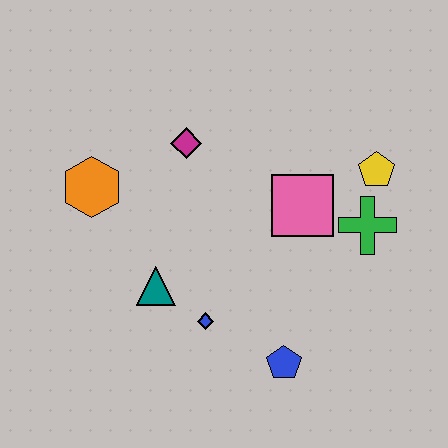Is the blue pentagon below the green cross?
Yes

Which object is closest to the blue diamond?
The teal triangle is closest to the blue diamond.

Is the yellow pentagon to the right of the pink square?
Yes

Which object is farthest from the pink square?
The orange hexagon is farthest from the pink square.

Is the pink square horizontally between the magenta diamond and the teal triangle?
No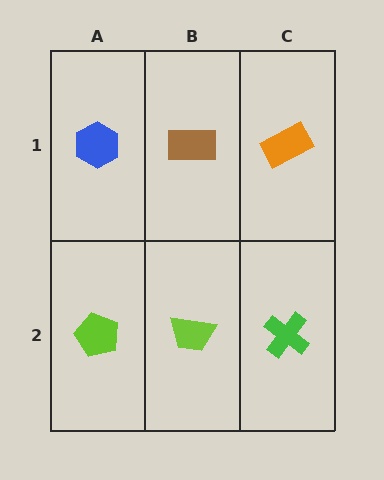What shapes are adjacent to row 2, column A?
A blue hexagon (row 1, column A), a lime trapezoid (row 2, column B).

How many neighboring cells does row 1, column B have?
3.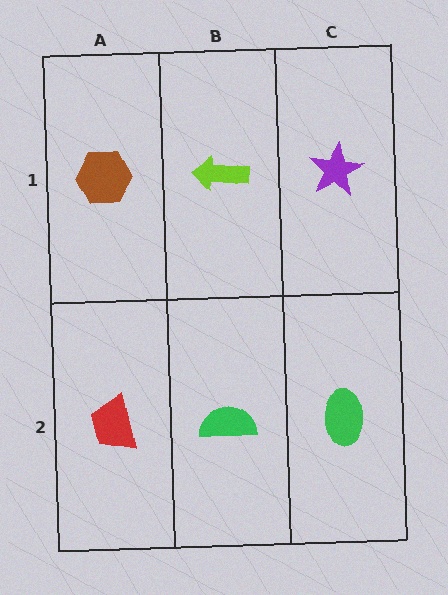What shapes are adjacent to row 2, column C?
A purple star (row 1, column C), a green semicircle (row 2, column B).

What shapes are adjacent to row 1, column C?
A green ellipse (row 2, column C), a lime arrow (row 1, column B).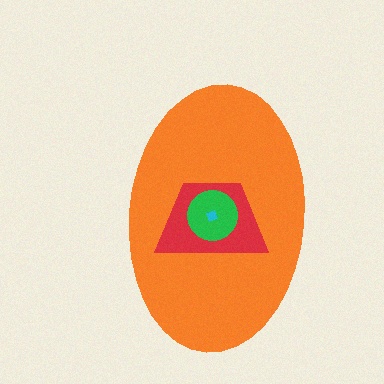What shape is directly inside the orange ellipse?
The red trapezoid.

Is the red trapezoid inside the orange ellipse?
Yes.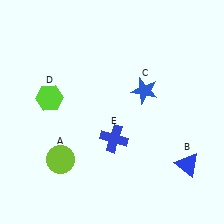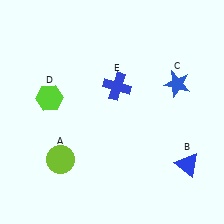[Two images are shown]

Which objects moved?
The objects that moved are: the blue star (C), the blue cross (E).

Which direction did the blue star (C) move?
The blue star (C) moved right.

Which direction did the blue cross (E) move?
The blue cross (E) moved up.